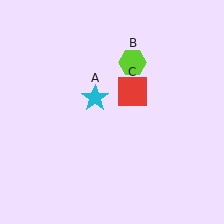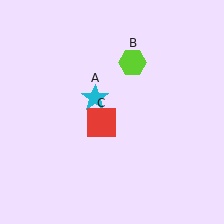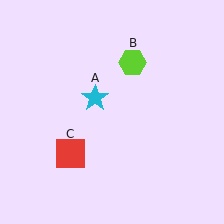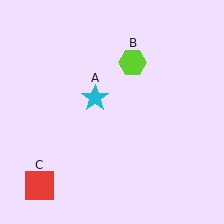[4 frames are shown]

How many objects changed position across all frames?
1 object changed position: red square (object C).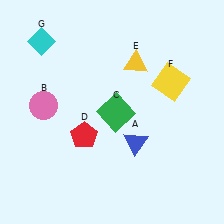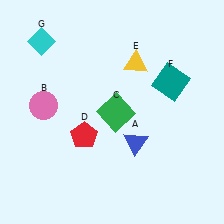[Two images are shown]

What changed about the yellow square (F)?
In Image 1, F is yellow. In Image 2, it changed to teal.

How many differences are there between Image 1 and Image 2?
There is 1 difference between the two images.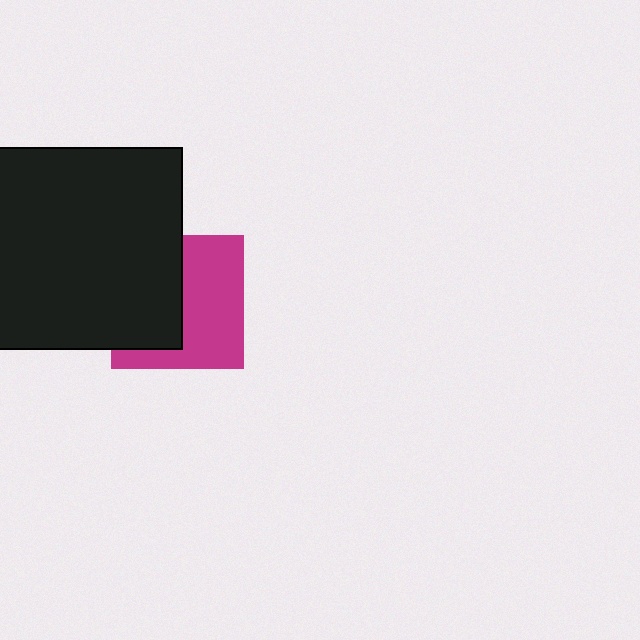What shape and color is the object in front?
The object in front is a black square.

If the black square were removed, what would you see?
You would see the complete magenta square.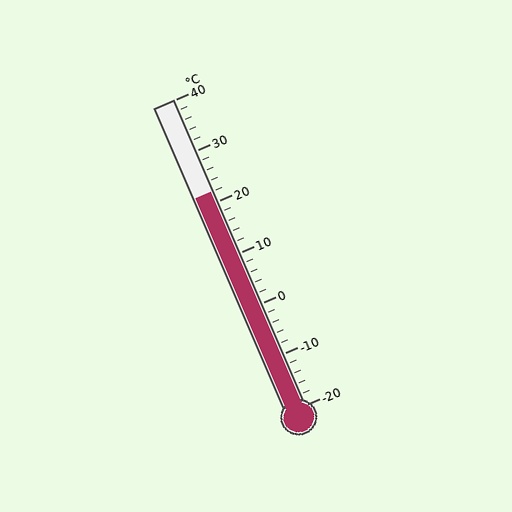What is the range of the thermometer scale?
The thermometer scale ranges from -20°C to 40°C.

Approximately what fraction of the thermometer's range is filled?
The thermometer is filled to approximately 70% of its range.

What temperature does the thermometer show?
The thermometer shows approximately 22°C.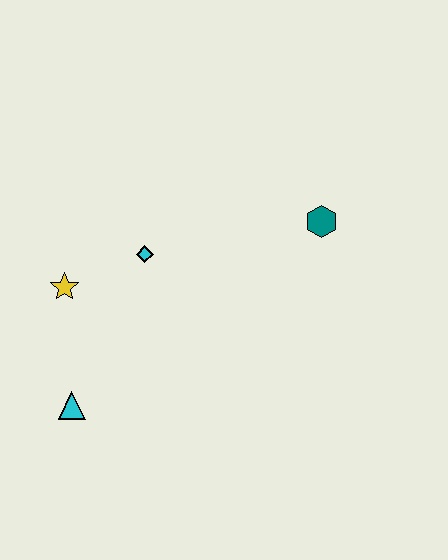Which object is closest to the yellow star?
The cyan diamond is closest to the yellow star.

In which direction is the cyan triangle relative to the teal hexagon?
The cyan triangle is to the left of the teal hexagon.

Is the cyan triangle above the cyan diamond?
No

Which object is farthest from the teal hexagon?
The cyan triangle is farthest from the teal hexagon.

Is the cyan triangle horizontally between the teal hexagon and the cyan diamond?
No